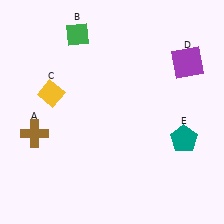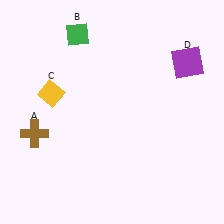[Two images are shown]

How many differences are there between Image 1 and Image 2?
There is 1 difference between the two images.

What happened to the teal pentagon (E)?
The teal pentagon (E) was removed in Image 2. It was in the bottom-right area of Image 1.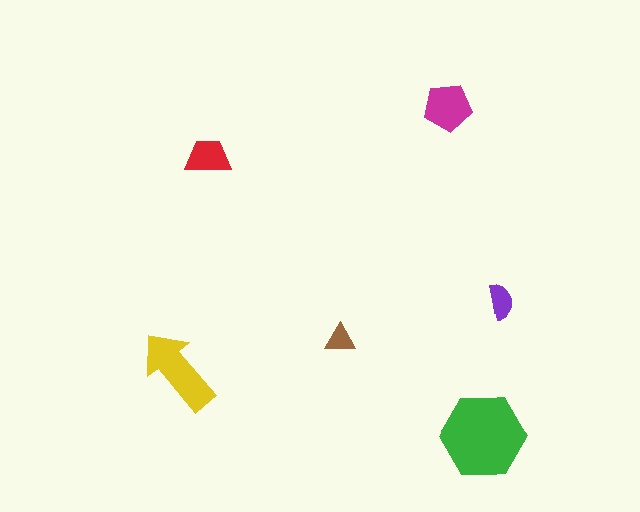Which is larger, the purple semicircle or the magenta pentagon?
The magenta pentagon.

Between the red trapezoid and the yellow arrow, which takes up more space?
The yellow arrow.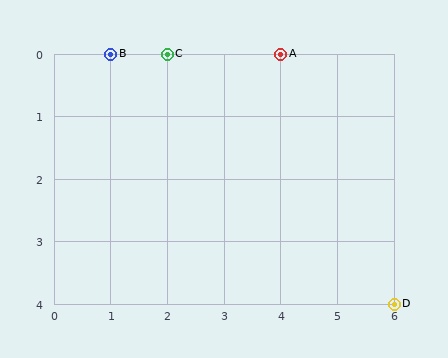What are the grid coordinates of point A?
Point A is at grid coordinates (4, 0).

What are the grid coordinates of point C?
Point C is at grid coordinates (2, 0).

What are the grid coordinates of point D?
Point D is at grid coordinates (6, 4).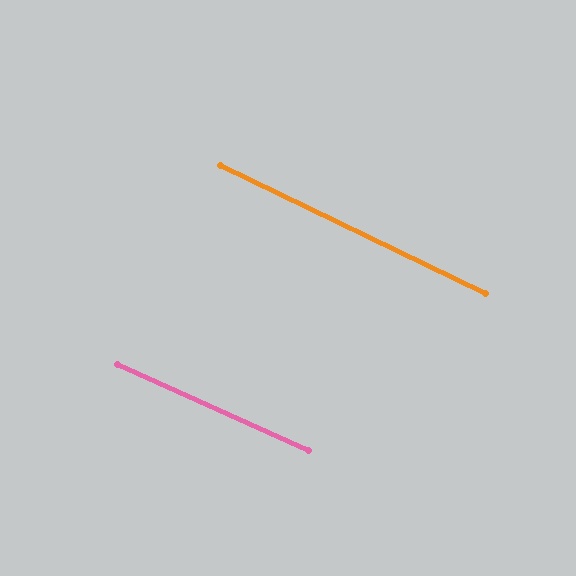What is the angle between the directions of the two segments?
Approximately 2 degrees.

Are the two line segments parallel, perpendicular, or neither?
Parallel — their directions differ by only 1.6°.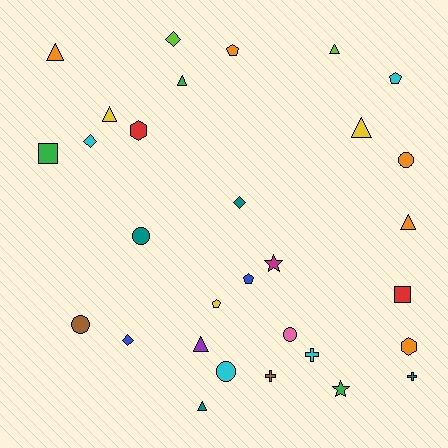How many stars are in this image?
There are 2 stars.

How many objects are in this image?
There are 30 objects.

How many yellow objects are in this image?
There are 3 yellow objects.